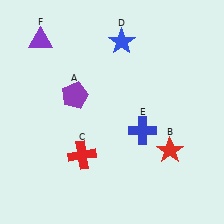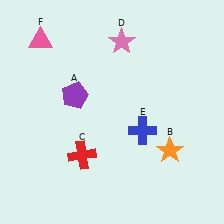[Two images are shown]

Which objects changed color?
B changed from red to orange. D changed from blue to pink. F changed from purple to pink.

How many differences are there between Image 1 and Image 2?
There are 3 differences between the two images.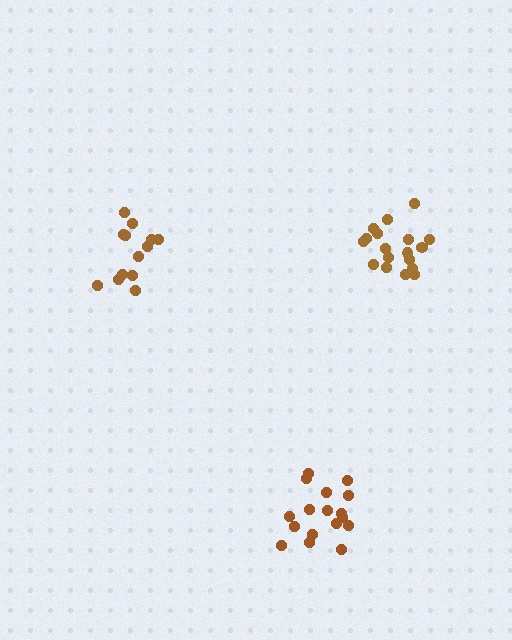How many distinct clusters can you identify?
There are 3 distinct clusters.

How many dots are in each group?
Group 1: 17 dots, Group 2: 18 dots, Group 3: 13 dots (48 total).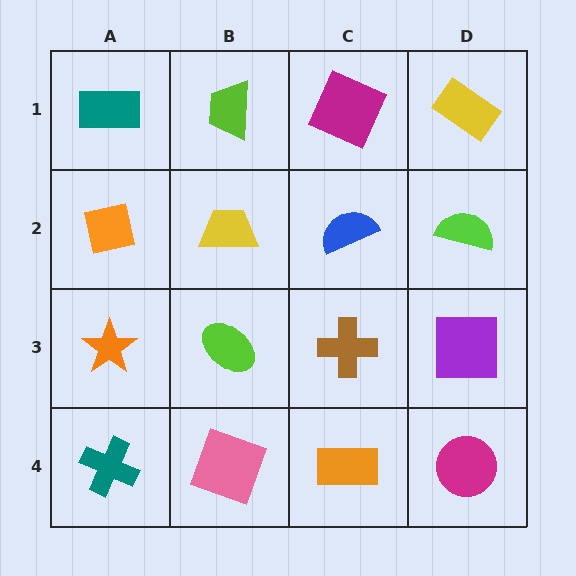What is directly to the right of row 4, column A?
A pink square.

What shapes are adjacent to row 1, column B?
A yellow trapezoid (row 2, column B), a teal rectangle (row 1, column A), a magenta square (row 1, column C).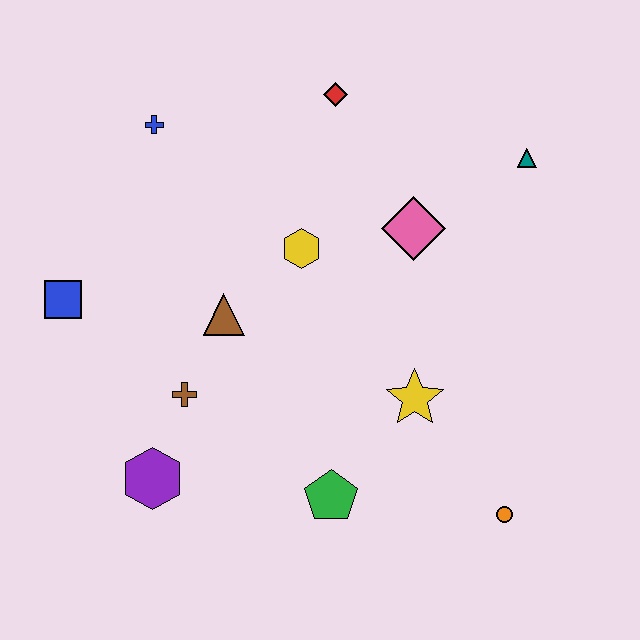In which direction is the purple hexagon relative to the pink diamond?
The purple hexagon is to the left of the pink diamond.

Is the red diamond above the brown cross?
Yes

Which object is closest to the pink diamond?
The yellow hexagon is closest to the pink diamond.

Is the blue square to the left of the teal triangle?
Yes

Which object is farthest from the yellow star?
The blue cross is farthest from the yellow star.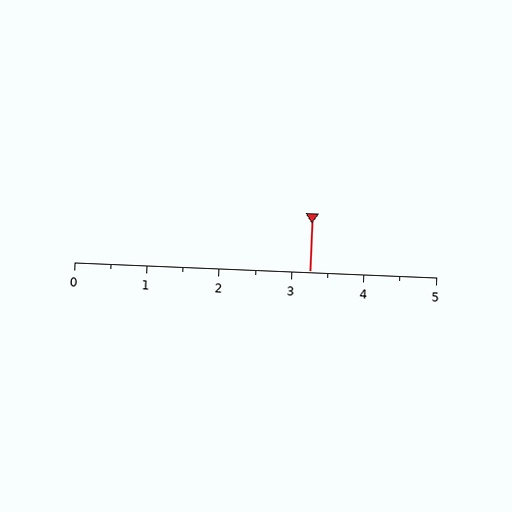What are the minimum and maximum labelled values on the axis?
The axis runs from 0 to 5.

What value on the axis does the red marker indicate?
The marker indicates approximately 3.2.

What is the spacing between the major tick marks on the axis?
The major ticks are spaced 1 apart.